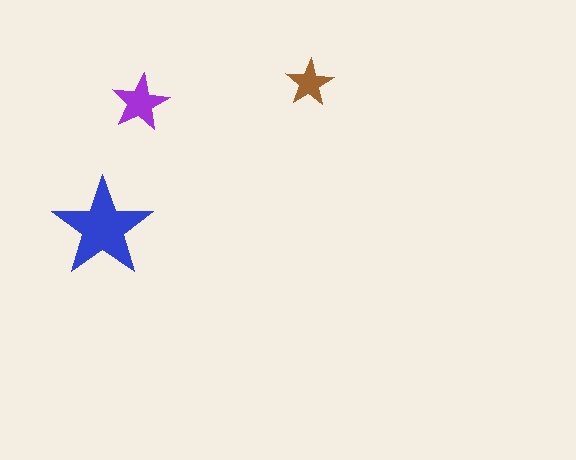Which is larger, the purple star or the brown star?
The purple one.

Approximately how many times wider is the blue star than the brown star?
About 2 times wider.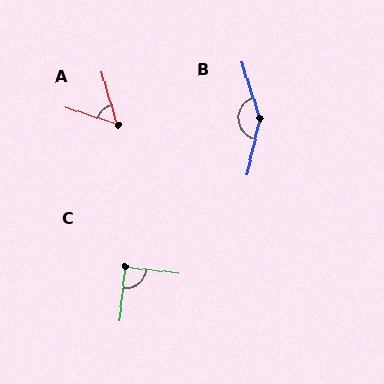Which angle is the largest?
B, at approximately 150 degrees.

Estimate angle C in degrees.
Approximately 90 degrees.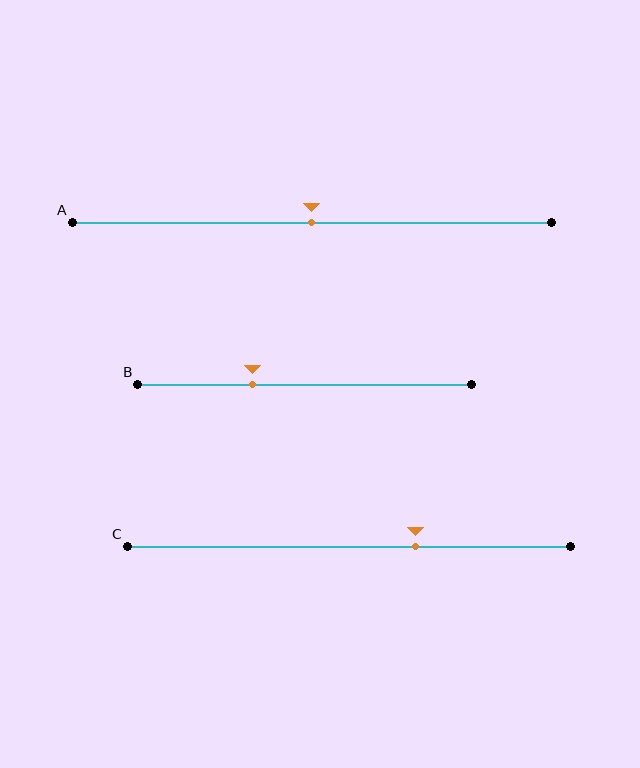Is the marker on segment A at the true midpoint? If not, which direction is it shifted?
Yes, the marker on segment A is at the true midpoint.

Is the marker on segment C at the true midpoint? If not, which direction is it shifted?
No, the marker on segment C is shifted to the right by about 15% of the segment length.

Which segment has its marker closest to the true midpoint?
Segment A has its marker closest to the true midpoint.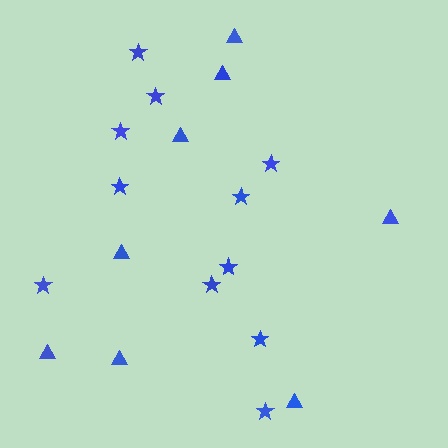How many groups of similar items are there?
There are 2 groups: one group of stars (11) and one group of triangles (8).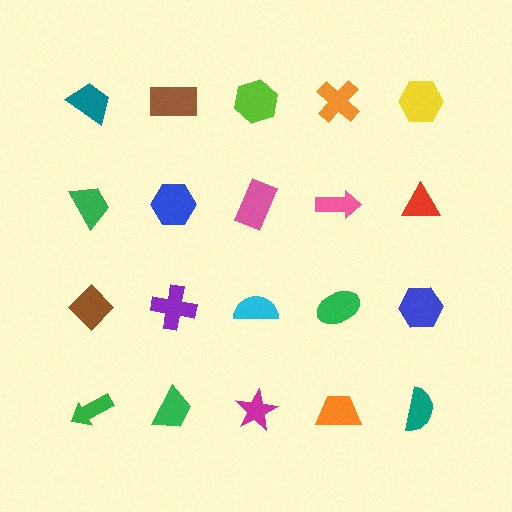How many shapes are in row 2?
5 shapes.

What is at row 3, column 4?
A green ellipse.